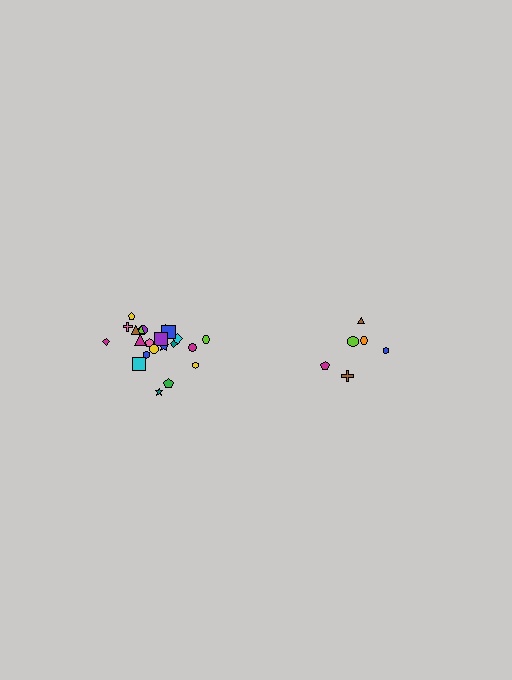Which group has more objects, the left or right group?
The left group.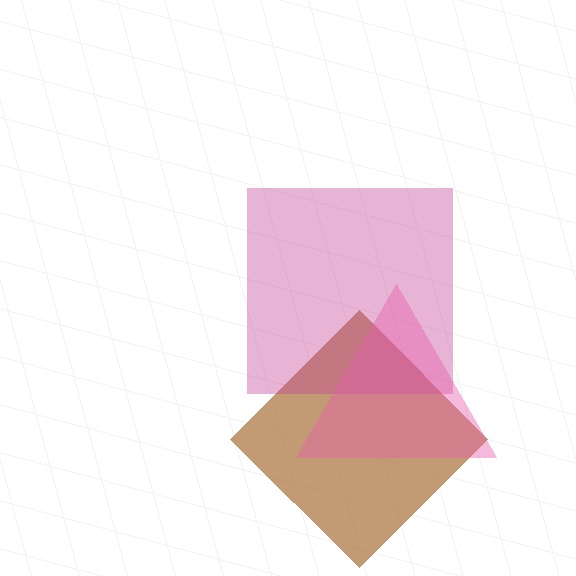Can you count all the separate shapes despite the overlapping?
Yes, there are 3 separate shapes.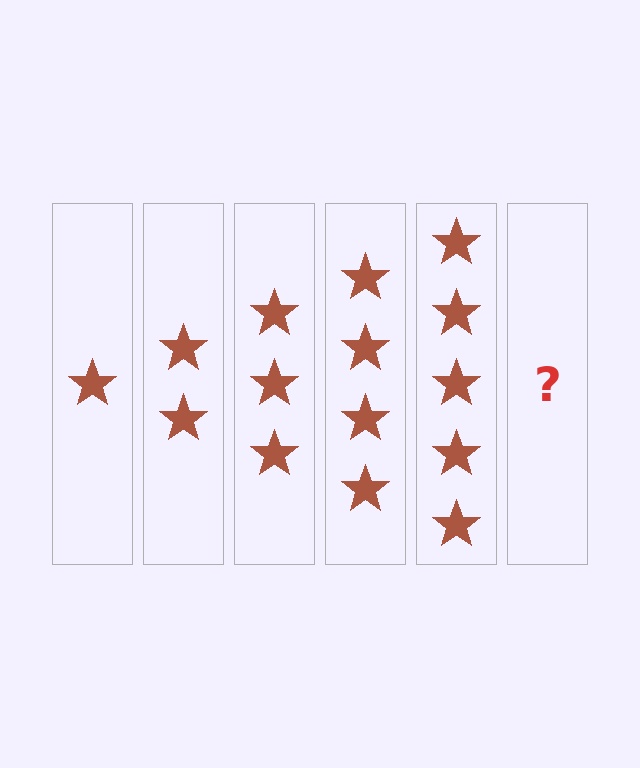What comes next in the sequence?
The next element should be 6 stars.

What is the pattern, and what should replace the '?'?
The pattern is that each step adds one more star. The '?' should be 6 stars.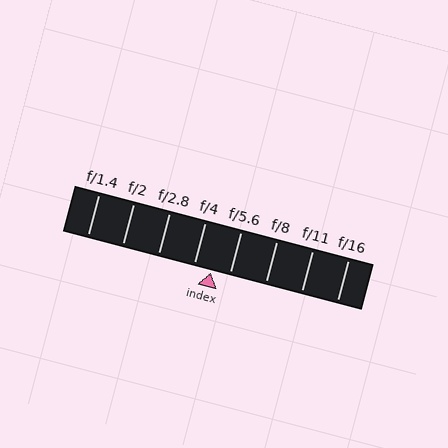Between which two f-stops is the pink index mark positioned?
The index mark is between f/4 and f/5.6.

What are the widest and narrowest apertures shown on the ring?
The widest aperture shown is f/1.4 and the narrowest is f/16.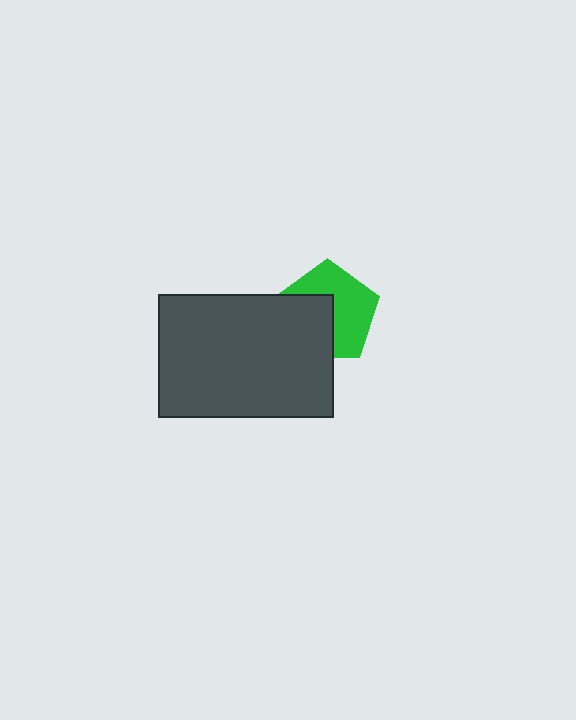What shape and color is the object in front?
The object in front is a dark gray rectangle.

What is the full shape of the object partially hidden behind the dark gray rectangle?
The partially hidden object is a green pentagon.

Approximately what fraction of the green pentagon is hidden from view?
Roughly 43% of the green pentagon is hidden behind the dark gray rectangle.